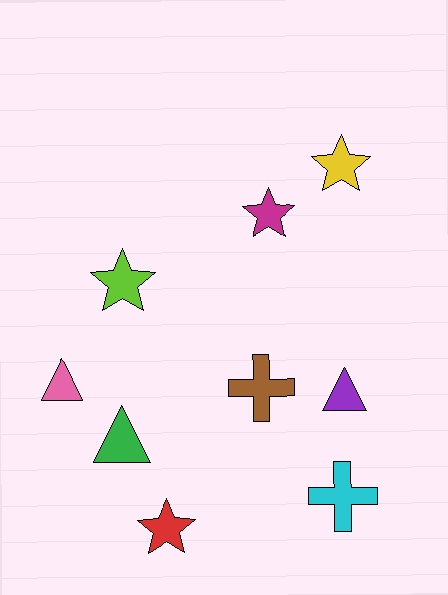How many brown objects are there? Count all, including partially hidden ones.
There is 1 brown object.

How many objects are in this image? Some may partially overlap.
There are 9 objects.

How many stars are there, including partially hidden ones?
There are 4 stars.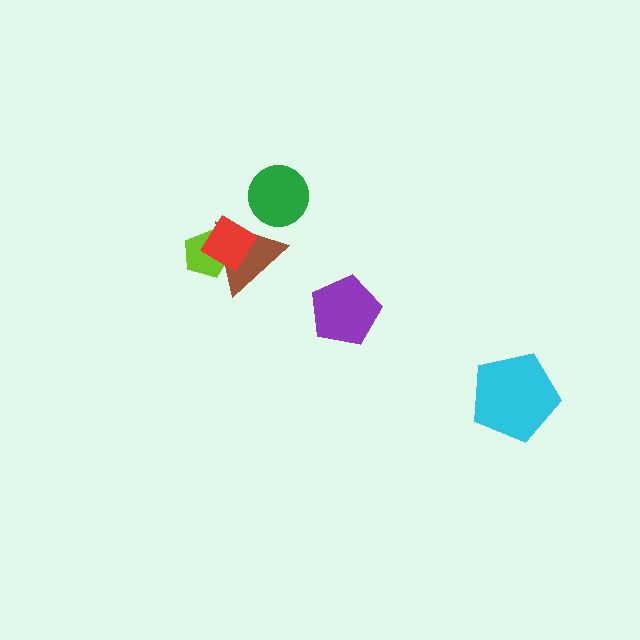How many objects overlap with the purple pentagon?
0 objects overlap with the purple pentagon.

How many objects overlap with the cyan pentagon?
0 objects overlap with the cyan pentagon.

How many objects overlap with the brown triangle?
2 objects overlap with the brown triangle.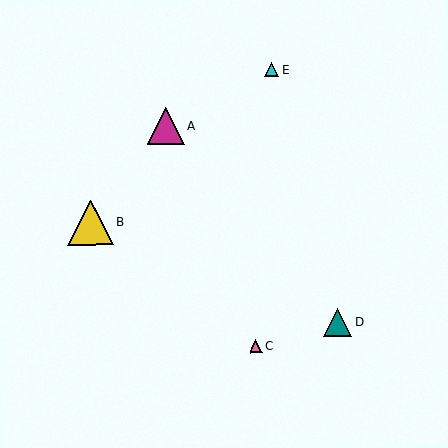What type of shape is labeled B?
Shape B is a yellow triangle.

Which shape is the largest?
The yellow triangle (labeled B) is the largest.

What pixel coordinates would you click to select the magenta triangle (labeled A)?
Click at (166, 126) to select the magenta triangle A.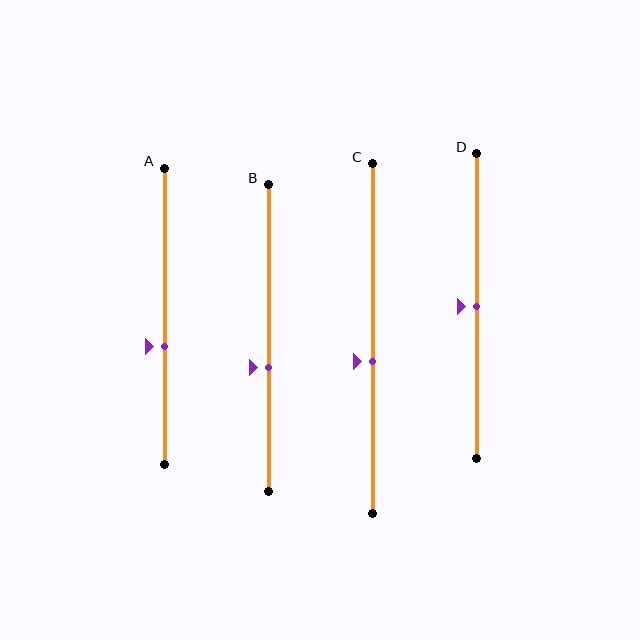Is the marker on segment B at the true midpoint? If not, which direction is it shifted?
No, the marker on segment B is shifted downward by about 10% of the segment length.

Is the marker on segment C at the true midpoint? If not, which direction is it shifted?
No, the marker on segment C is shifted downward by about 7% of the segment length.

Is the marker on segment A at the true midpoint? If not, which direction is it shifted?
No, the marker on segment A is shifted downward by about 10% of the segment length.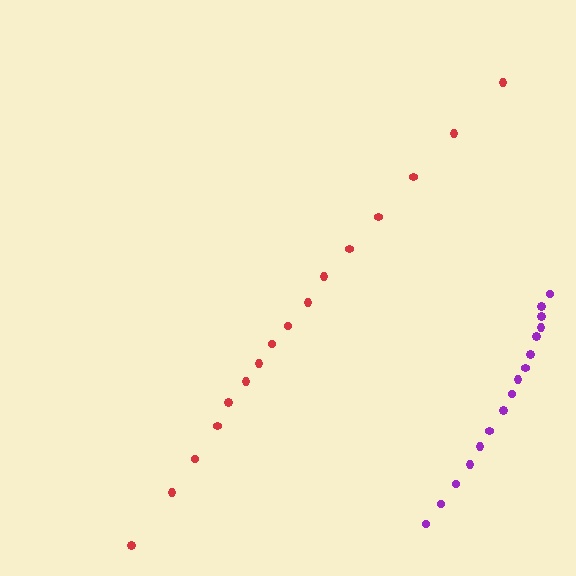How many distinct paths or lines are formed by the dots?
There are 2 distinct paths.